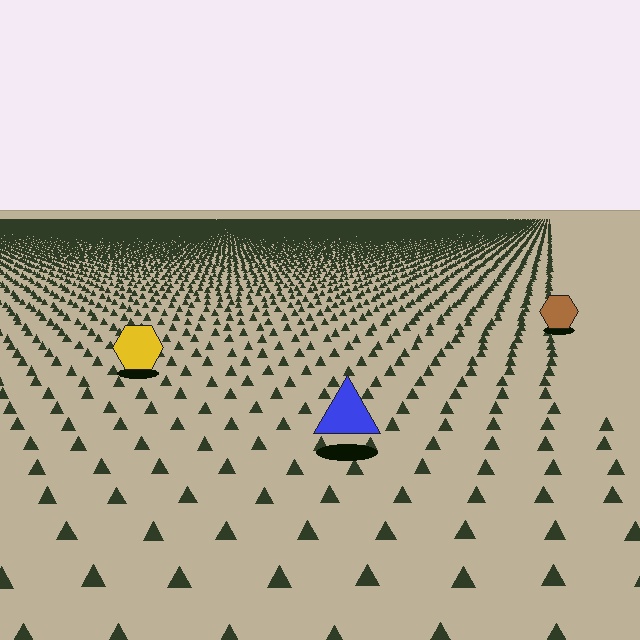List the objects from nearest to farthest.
From nearest to farthest: the blue triangle, the yellow hexagon, the brown hexagon.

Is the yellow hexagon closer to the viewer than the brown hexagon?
Yes. The yellow hexagon is closer — you can tell from the texture gradient: the ground texture is coarser near it.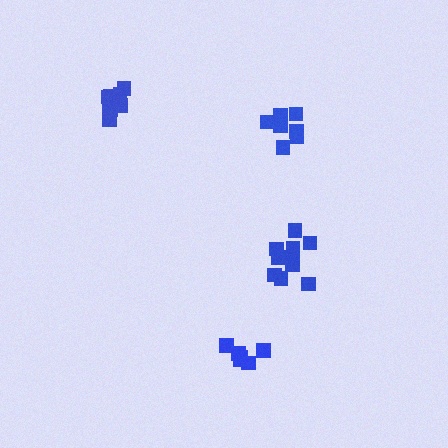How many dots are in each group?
Group 1: 7 dots, Group 2: 11 dots, Group 3: 6 dots, Group 4: 9 dots (33 total).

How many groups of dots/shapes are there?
There are 4 groups.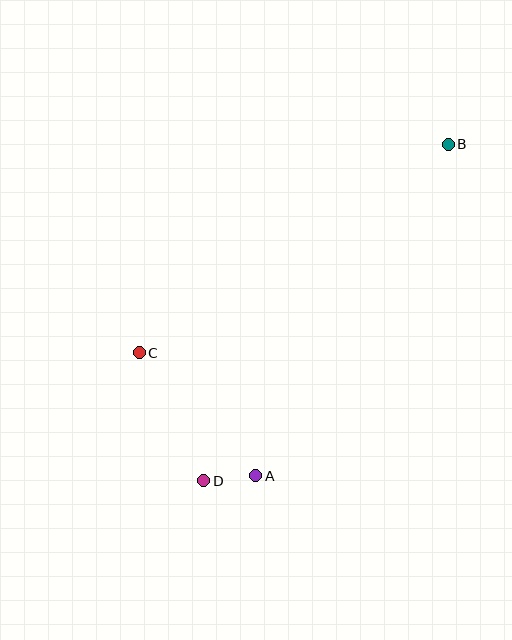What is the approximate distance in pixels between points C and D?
The distance between C and D is approximately 144 pixels.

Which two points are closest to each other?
Points A and D are closest to each other.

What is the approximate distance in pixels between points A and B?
The distance between A and B is approximately 384 pixels.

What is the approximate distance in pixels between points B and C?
The distance between B and C is approximately 373 pixels.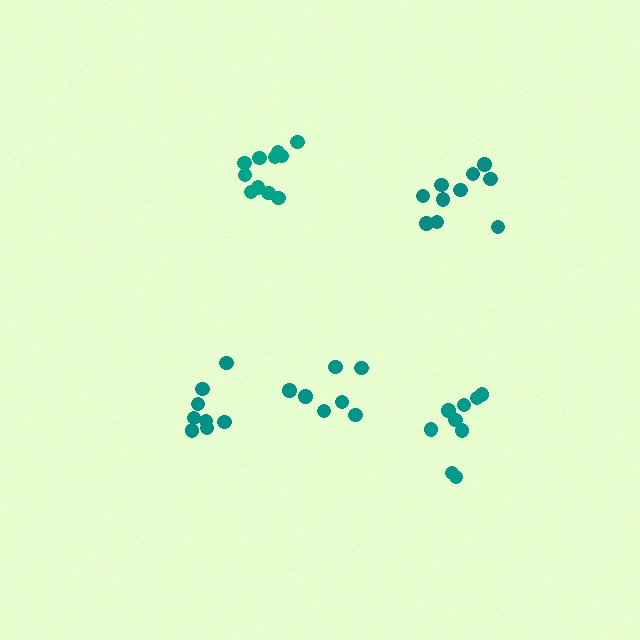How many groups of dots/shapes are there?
There are 5 groups.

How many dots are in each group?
Group 1: 9 dots, Group 2: 8 dots, Group 3: 11 dots, Group 4: 10 dots, Group 5: 7 dots (45 total).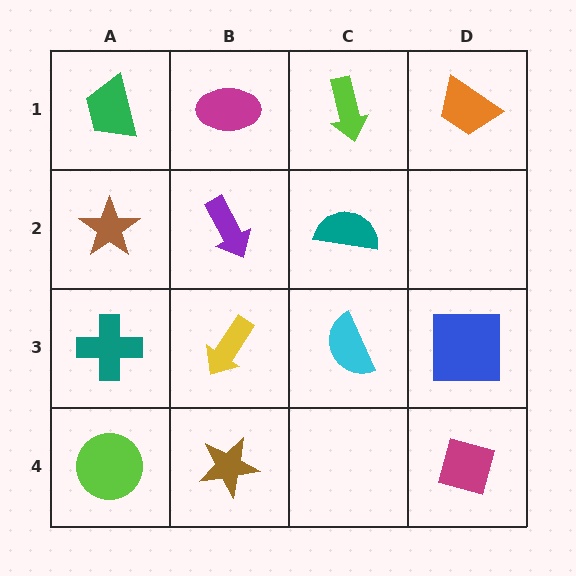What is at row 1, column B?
A magenta ellipse.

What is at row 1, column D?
An orange trapezoid.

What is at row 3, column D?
A blue square.